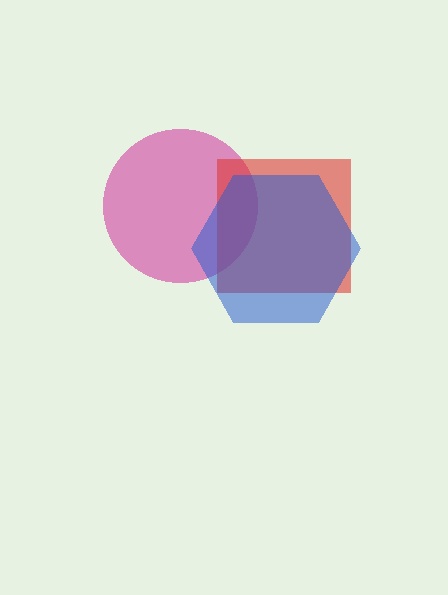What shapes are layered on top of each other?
The layered shapes are: a magenta circle, a red square, a blue hexagon.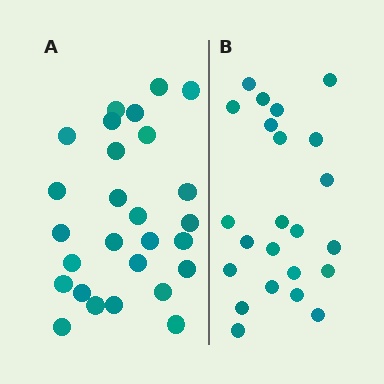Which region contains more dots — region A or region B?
Region A (the left region) has more dots.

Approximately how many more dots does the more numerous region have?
Region A has about 4 more dots than region B.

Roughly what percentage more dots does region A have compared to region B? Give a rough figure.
About 15% more.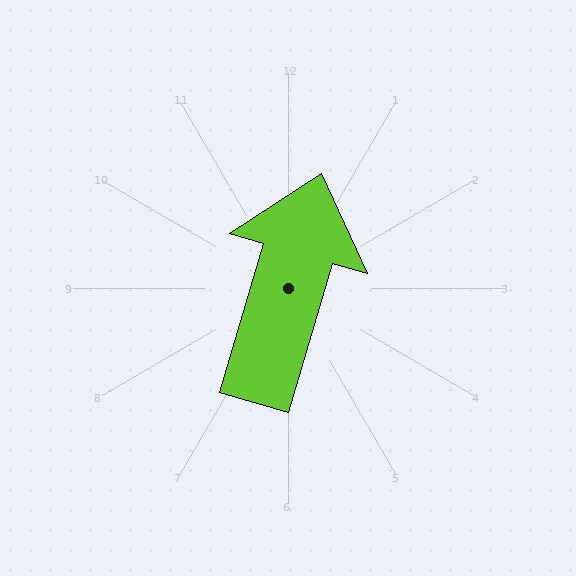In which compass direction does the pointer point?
North.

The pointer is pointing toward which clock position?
Roughly 1 o'clock.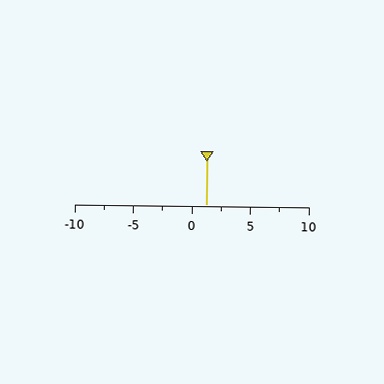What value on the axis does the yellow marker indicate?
The marker indicates approximately 1.2.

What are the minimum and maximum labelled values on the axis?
The axis runs from -10 to 10.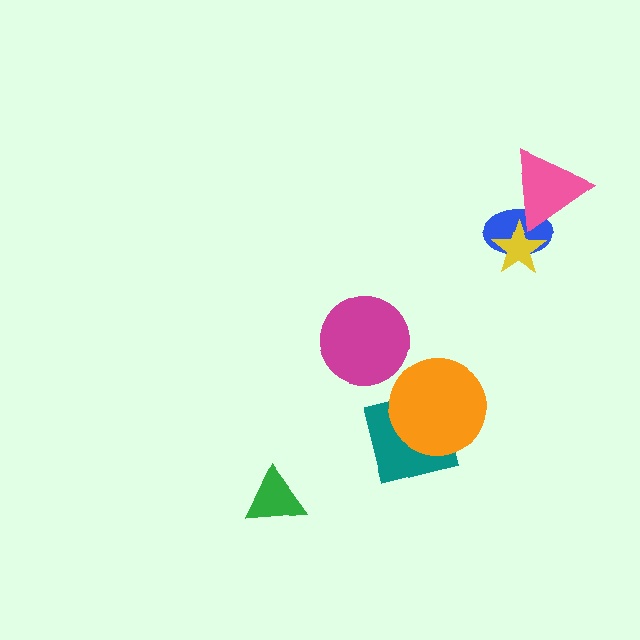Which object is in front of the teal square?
The orange circle is in front of the teal square.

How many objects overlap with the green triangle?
0 objects overlap with the green triangle.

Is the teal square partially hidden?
Yes, it is partially covered by another shape.